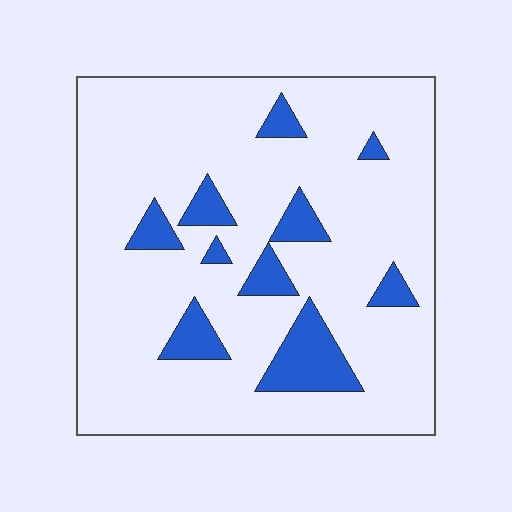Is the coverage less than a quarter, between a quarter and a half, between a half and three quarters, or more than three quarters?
Less than a quarter.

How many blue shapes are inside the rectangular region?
10.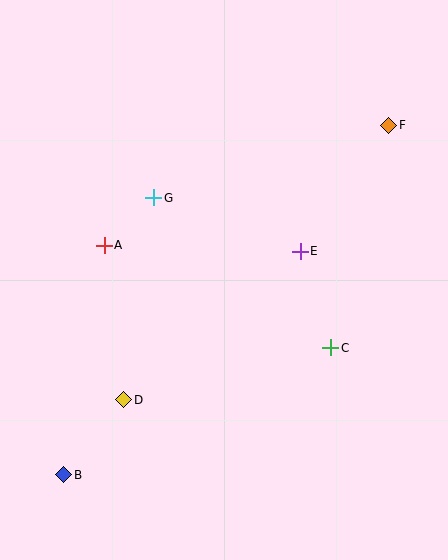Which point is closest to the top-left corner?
Point G is closest to the top-left corner.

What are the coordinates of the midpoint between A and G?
The midpoint between A and G is at (129, 221).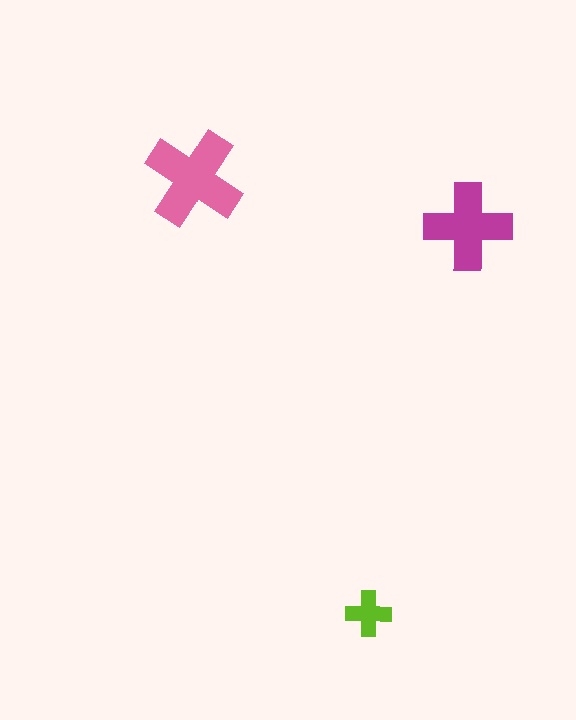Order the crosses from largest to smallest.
the pink one, the magenta one, the lime one.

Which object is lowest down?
The lime cross is bottommost.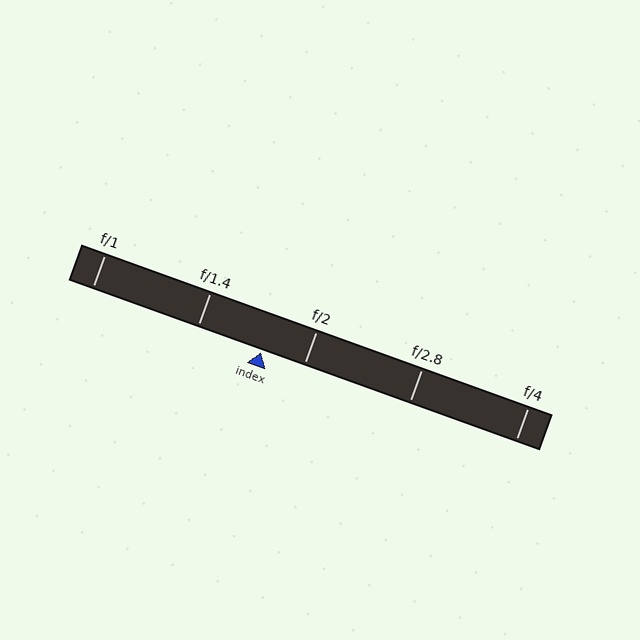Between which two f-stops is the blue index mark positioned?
The index mark is between f/1.4 and f/2.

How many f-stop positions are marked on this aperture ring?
There are 5 f-stop positions marked.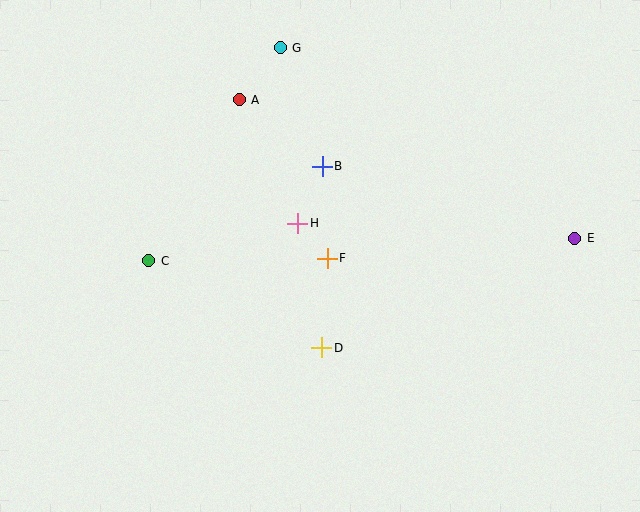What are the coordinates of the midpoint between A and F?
The midpoint between A and F is at (283, 179).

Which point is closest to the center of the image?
Point F at (327, 258) is closest to the center.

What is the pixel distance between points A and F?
The distance between A and F is 182 pixels.